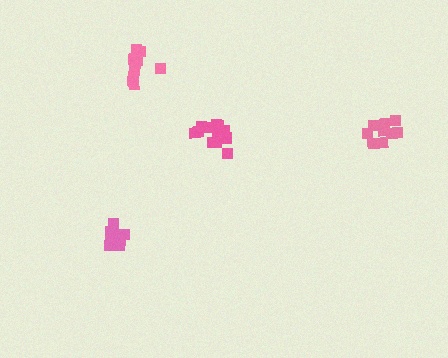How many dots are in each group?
Group 1: 12 dots, Group 2: 13 dots, Group 3: 10 dots, Group 4: 9 dots (44 total).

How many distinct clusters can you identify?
There are 4 distinct clusters.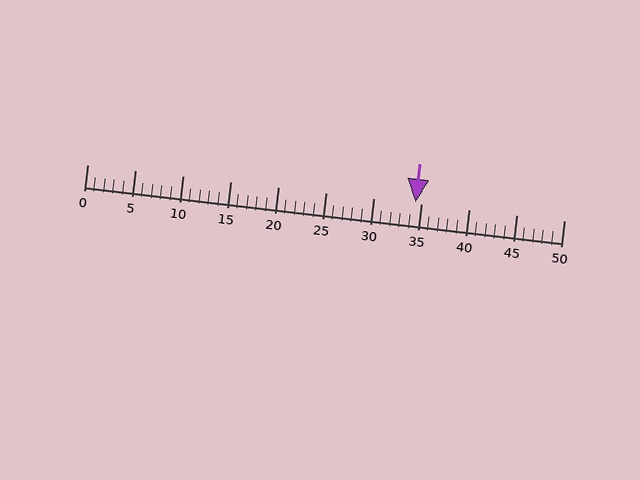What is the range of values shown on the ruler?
The ruler shows values from 0 to 50.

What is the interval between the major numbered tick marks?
The major tick marks are spaced 5 units apart.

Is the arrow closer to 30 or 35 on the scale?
The arrow is closer to 35.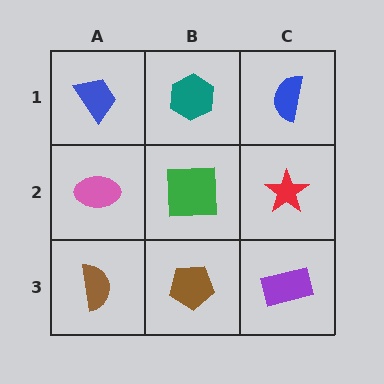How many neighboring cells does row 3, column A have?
2.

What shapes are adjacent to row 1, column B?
A green square (row 2, column B), a blue trapezoid (row 1, column A), a blue semicircle (row 1, column C).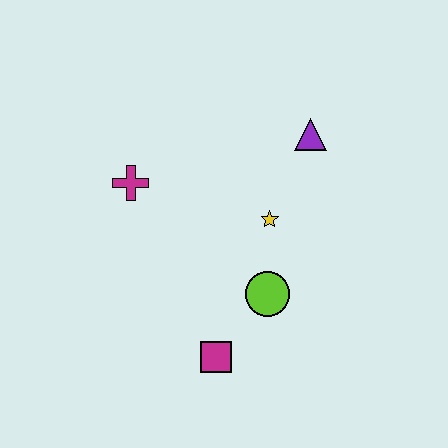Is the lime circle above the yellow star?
No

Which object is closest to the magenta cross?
The yellow star is closest to the magenta cross.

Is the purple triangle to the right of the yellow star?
Yes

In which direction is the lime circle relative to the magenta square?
The lime circle is above the magenta square.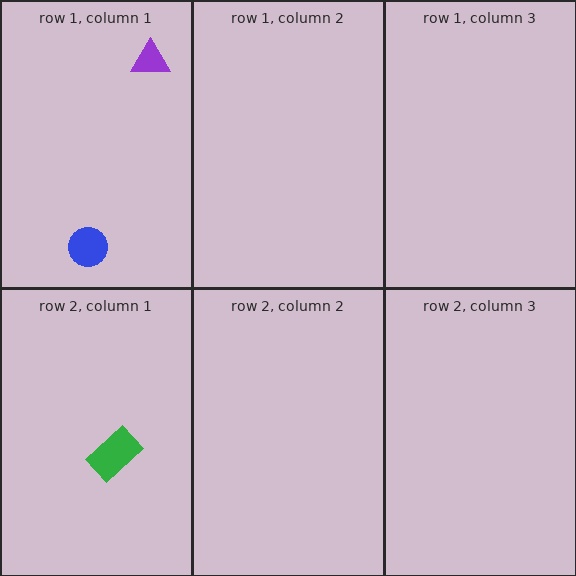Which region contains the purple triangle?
The row 1, column 1 region.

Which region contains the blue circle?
The row 1, column 1 region.